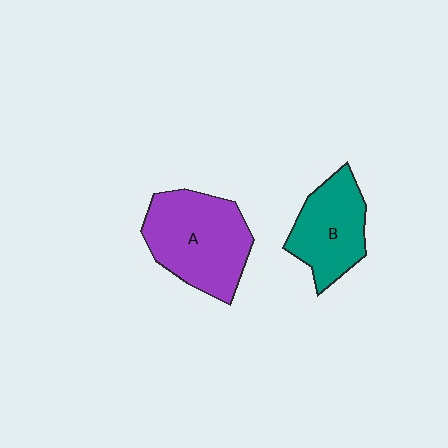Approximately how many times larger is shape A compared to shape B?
Approximately 1.4 times.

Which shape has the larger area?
Shape A (purple).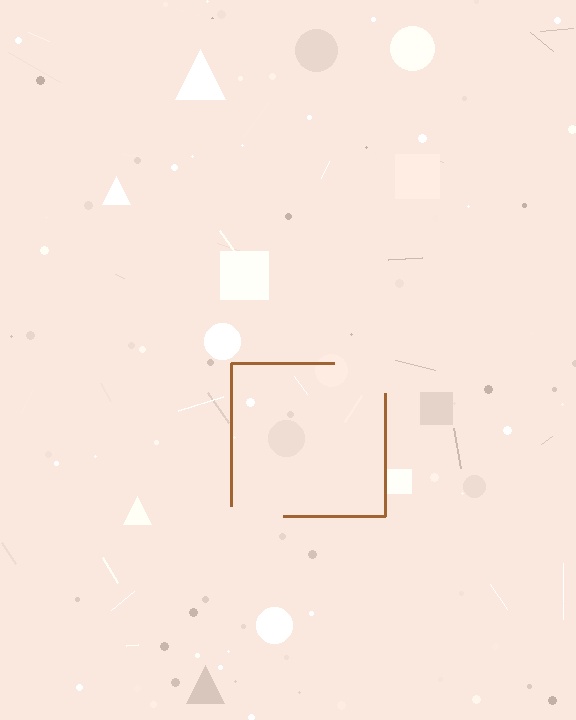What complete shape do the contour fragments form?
The contour fragments form a square.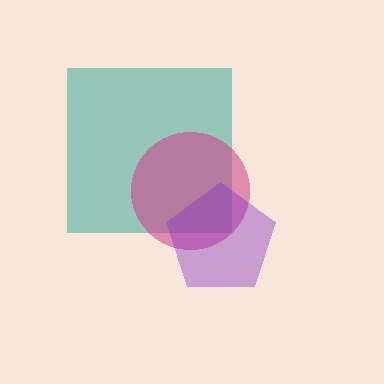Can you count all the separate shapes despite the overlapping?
Yes, there are 3 separate shapes.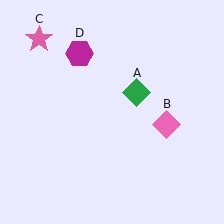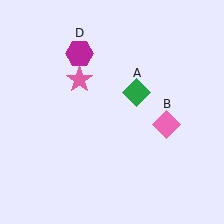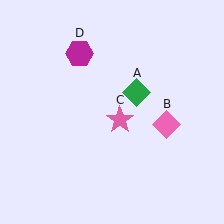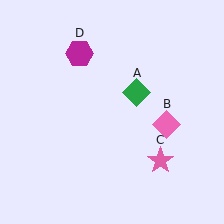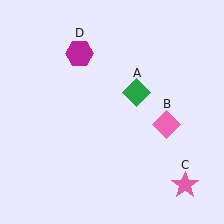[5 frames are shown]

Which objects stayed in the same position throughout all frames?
Green diamond (object A) and pink diamond (object B) and magenta hexagon (object D) remained stationary.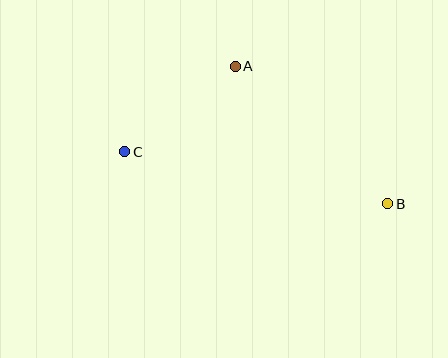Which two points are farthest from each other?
Points B and C are farthest from each other.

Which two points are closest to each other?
Points A and C are closest to each other.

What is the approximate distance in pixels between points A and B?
The distance between A and B is approximately 206 pixels.